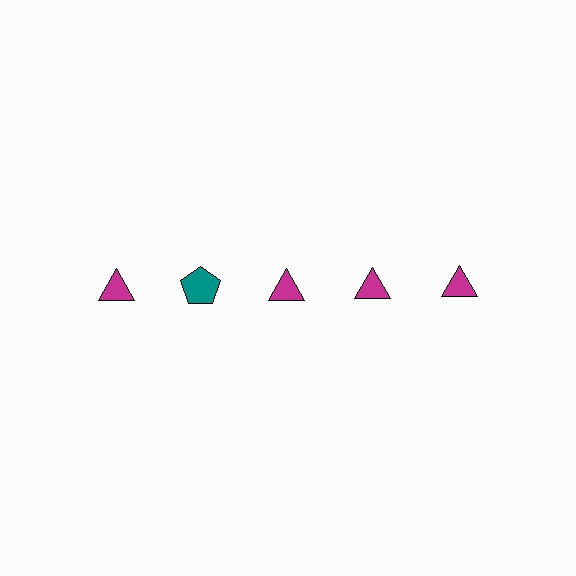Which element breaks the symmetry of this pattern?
The teal pentagon in the top row, second from left column breaks the symmetry. All other shapes are magenta triangles.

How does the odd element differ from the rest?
It differs in both color (teal instead of magenta) and shape (pentagon instead of triangle).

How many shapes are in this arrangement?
There are 5 shapes arranged in a grid pattern.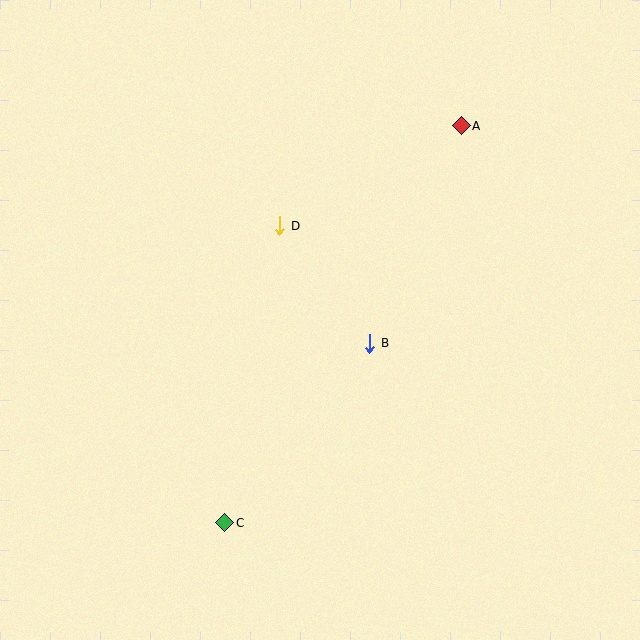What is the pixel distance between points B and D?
The distance between B and D is 148 pixels.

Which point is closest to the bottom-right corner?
Point B is closest to the bottom-right corner.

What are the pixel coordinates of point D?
Point D is at (280, 226).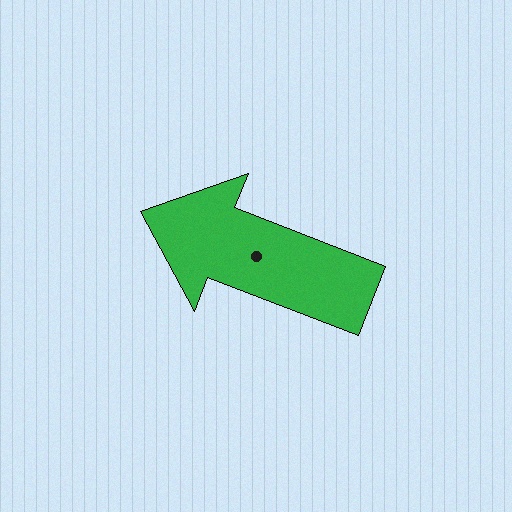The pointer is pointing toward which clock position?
Roughly 10 o'clock.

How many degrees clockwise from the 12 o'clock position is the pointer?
Approximately 291 degrees.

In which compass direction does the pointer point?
West.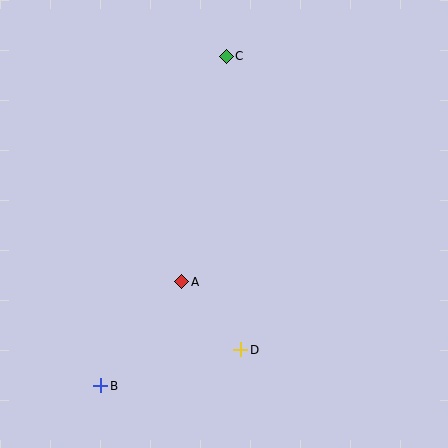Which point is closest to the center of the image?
Point A at (182, 282) is closest to the center.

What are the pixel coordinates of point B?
Point B is at (101, 386).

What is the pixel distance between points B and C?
The distance between B and C is 352 pixels.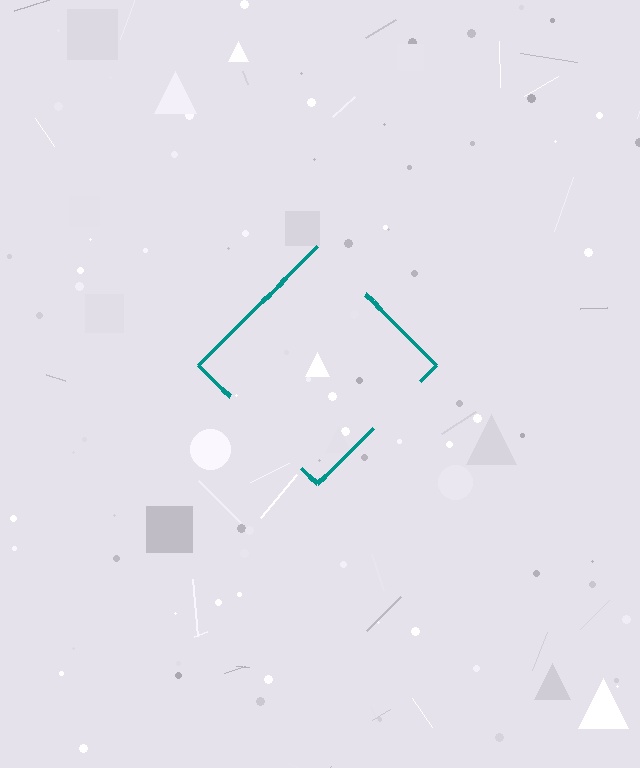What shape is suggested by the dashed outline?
The dashed outline suggests a diamond.